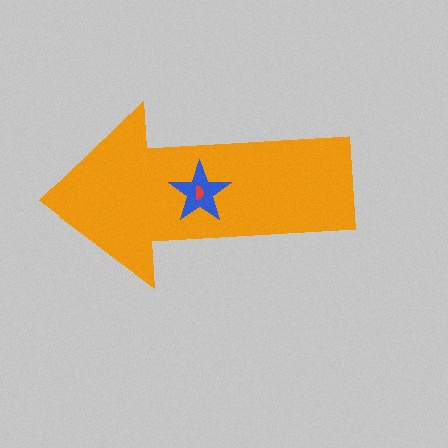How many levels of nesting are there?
3.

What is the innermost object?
The red semicircle.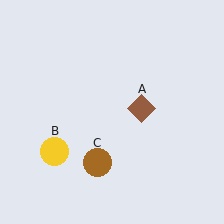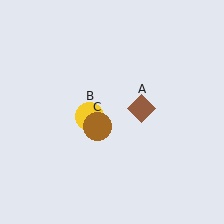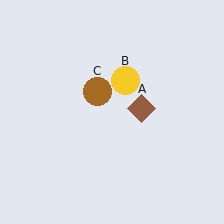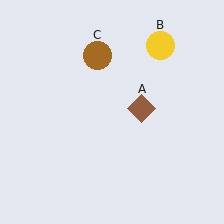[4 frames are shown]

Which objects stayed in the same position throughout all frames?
Brown diamond (object A) remained stationary.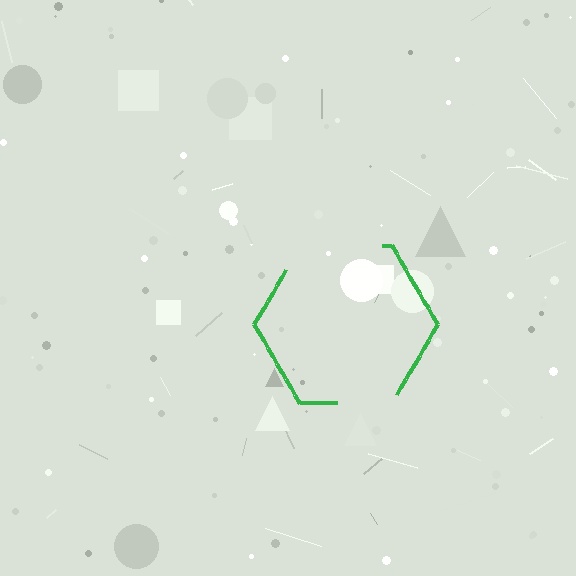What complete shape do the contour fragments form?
The contour fragments form a hexagon.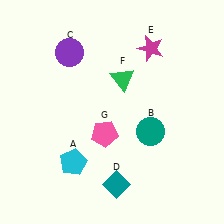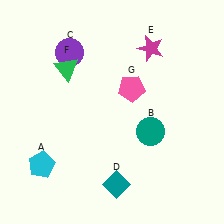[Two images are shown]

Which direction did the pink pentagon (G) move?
The pink pentagon (G) moved up.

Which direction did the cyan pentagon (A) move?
The cyan pentagon (A) moved left.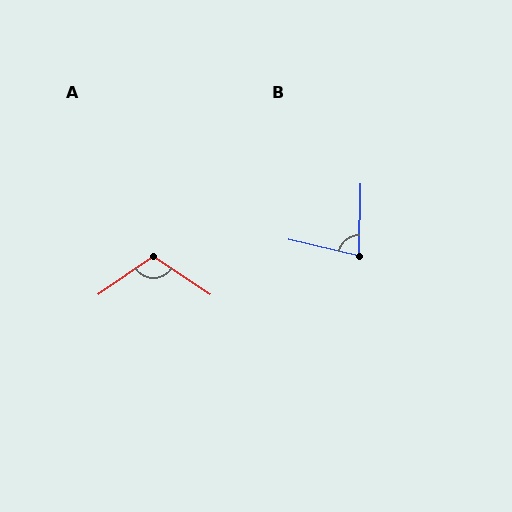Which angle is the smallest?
B, at approximately 78 degrees.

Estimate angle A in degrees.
Approximately 112 degrees.